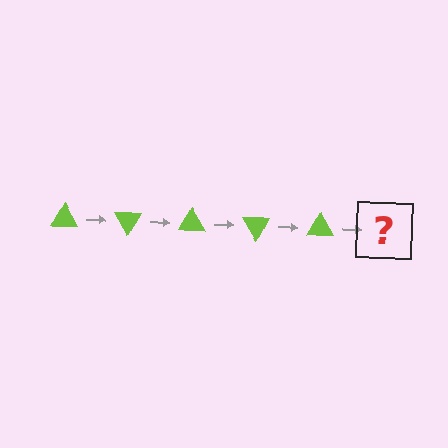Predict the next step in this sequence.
The next step is a lime triangle rotated 300 degrees.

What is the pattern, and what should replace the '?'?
The pattern is that the triangle rotates 60 degrees each step. The '?' should be a lime triangle rotated 300 degrees.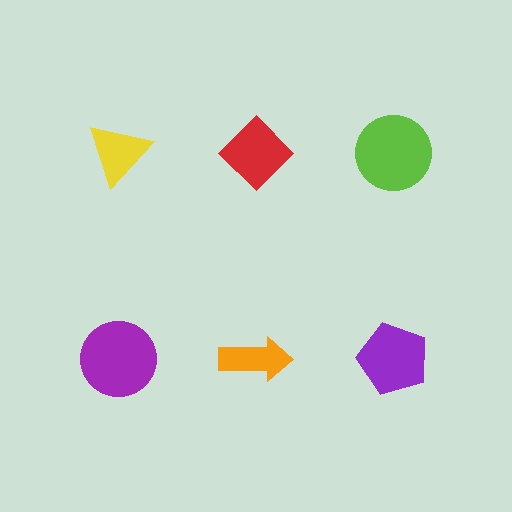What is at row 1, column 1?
A yellow triangle.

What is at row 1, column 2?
A red diamond.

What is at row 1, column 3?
A lime circle.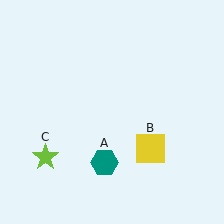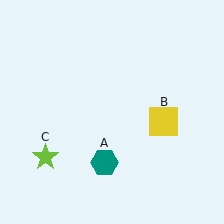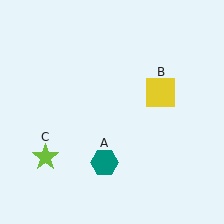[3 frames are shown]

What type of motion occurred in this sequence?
The yellow square (object B) rotated counterclockwise around the center of the scene.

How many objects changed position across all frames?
1 object changed position: yellow square (object B).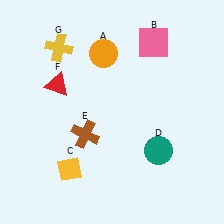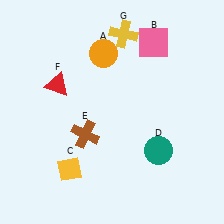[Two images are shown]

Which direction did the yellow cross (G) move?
The yellow cross (G) moved right.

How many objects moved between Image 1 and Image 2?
1 object moved between the two images.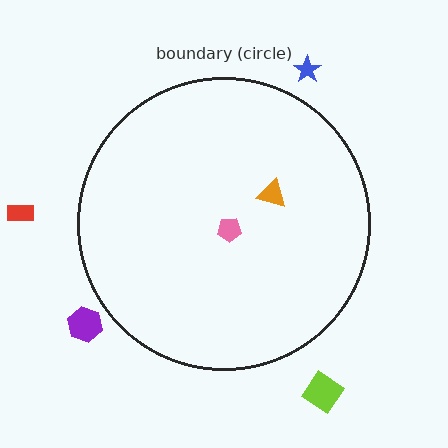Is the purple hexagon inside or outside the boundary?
Outside.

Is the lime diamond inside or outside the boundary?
Outside.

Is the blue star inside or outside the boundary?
Outside.